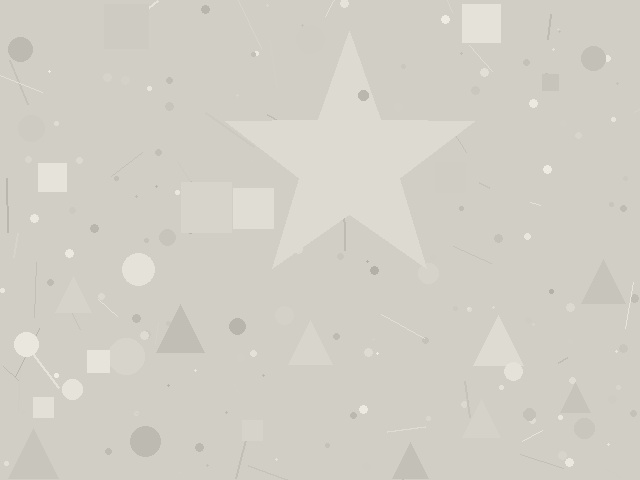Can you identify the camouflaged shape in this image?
The camouflaged shape is a star.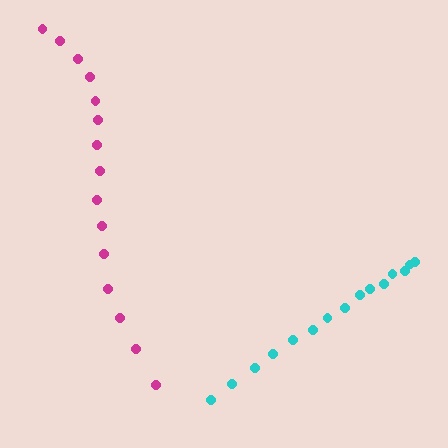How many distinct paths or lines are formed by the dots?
There are 2 distinct paths.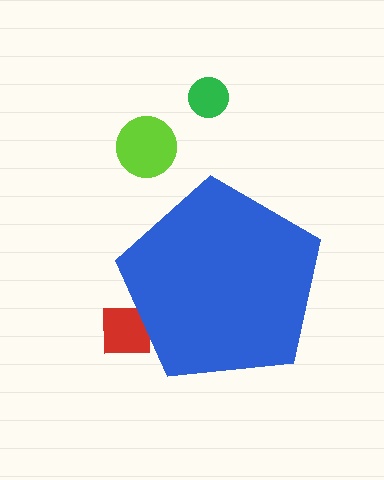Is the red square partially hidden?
Yes, the red square is partially hidden behind the blue pentagon.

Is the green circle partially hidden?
No, the green circle is fully visible.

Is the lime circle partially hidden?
No, the lime circle is fully visible.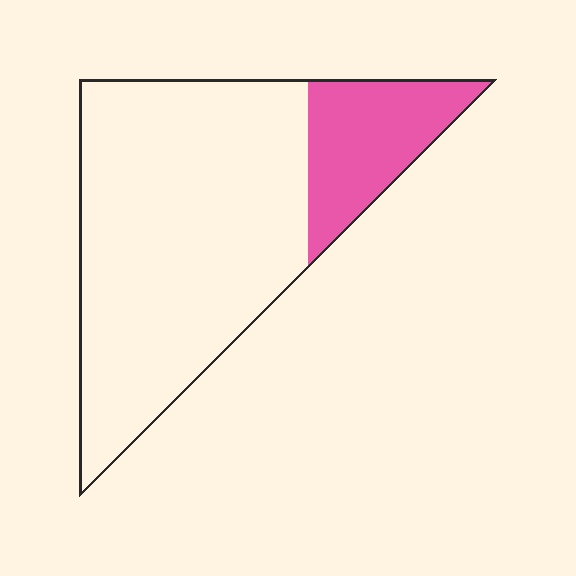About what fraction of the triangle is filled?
About one fifth (1/5).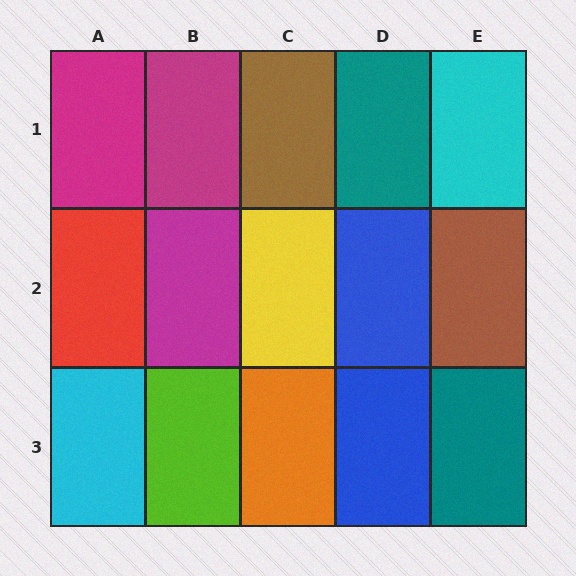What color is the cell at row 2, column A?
Red.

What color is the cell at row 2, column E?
Brown.